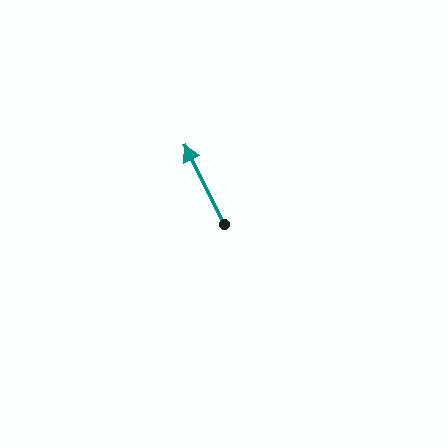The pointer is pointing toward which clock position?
Roughly 11 o'clock.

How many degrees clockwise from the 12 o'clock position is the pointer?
Approximately 333 degrees.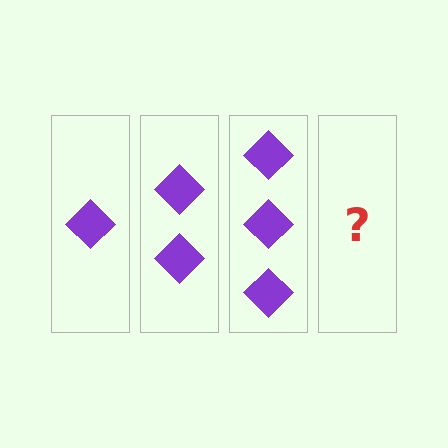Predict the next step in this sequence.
The next step is 4 diamonds.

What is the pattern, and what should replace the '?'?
The pattern is that each step adds one more diamond. The '?' should be 4 diamonds.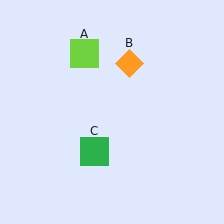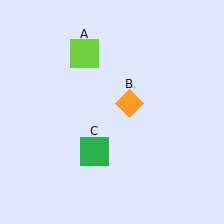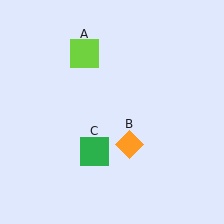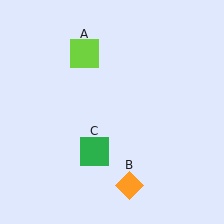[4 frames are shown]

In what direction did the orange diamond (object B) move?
The orange diamond (object B) moved down.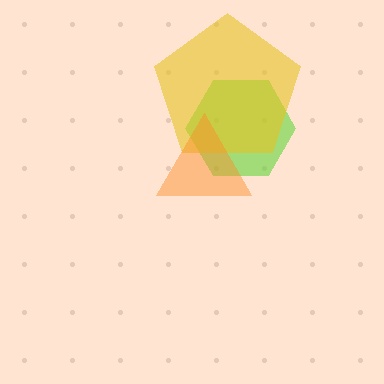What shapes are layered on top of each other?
The layered shapes are: a lime hexagon, a yellow pentagon, an orange triangle.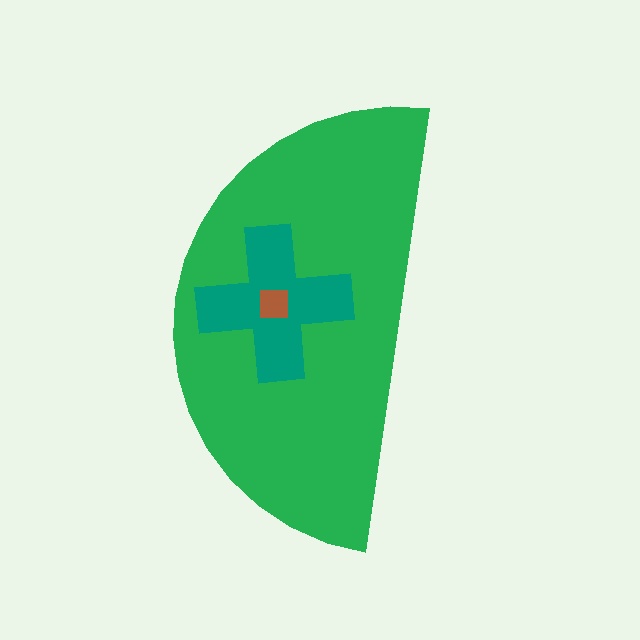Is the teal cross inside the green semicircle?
Yes.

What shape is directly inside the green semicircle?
The teal cross.